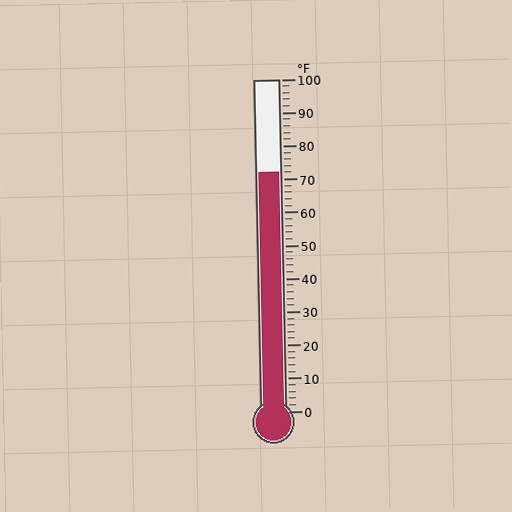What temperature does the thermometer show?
The thermometer shows approximately 72°F.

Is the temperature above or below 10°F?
The temperature is above 10°F.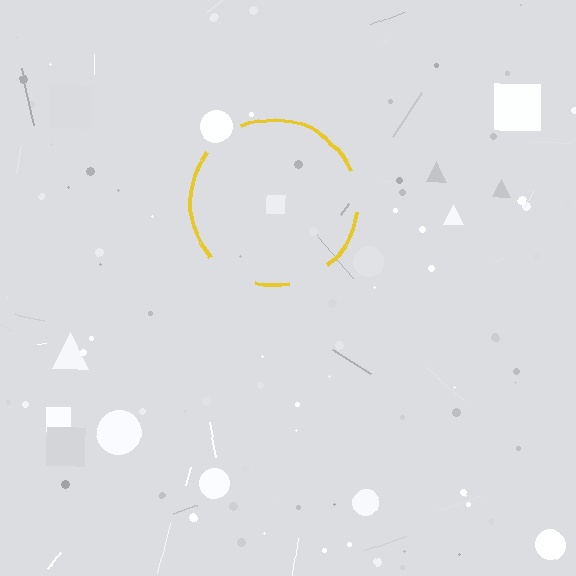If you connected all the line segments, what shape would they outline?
They would outline a circle.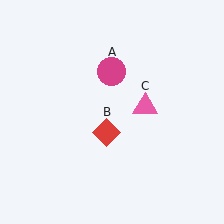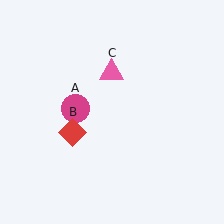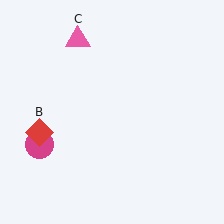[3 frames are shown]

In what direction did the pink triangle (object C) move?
The pink triangle (object C) moved up and to the left.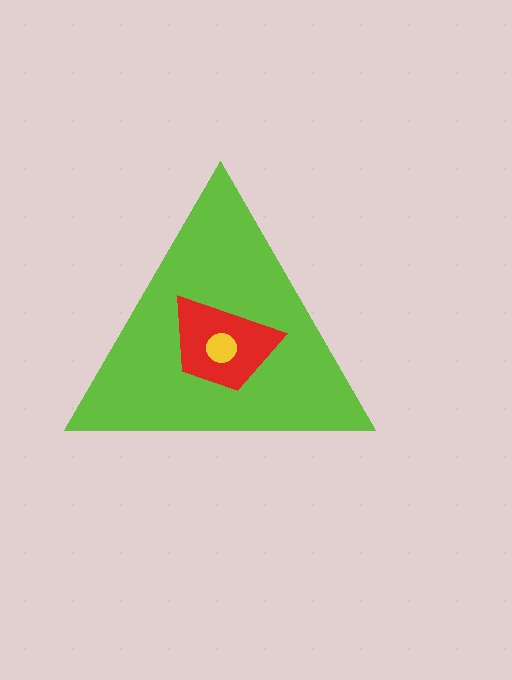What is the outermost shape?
The lime triangle.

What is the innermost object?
The yellow circle.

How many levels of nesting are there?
3.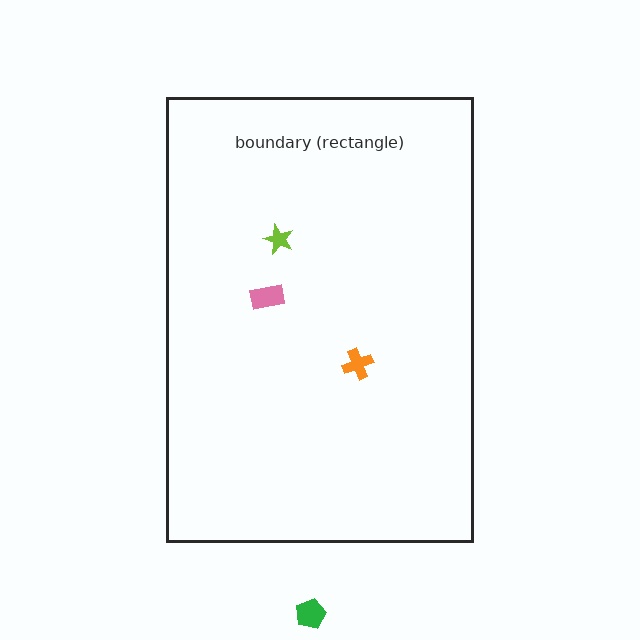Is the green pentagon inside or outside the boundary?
Outside.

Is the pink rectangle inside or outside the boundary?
Inside.